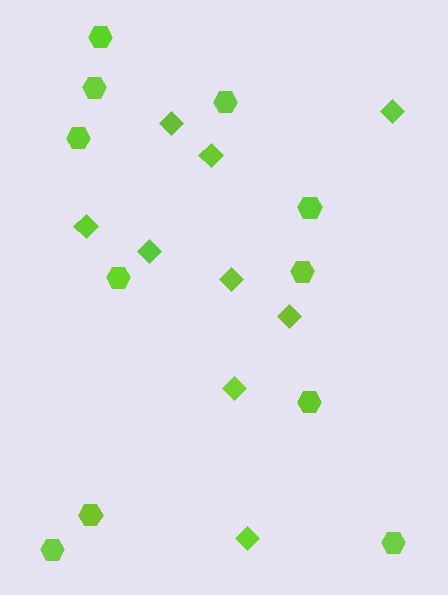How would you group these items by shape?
There are 2 groups: one group of diamonds (9) and one group of hexagons (11).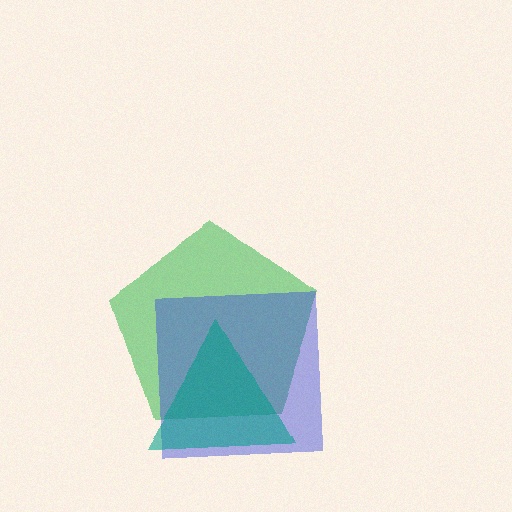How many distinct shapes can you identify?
There are 3 distinct shapes: a green pentagon, a blue square, a teal triangle.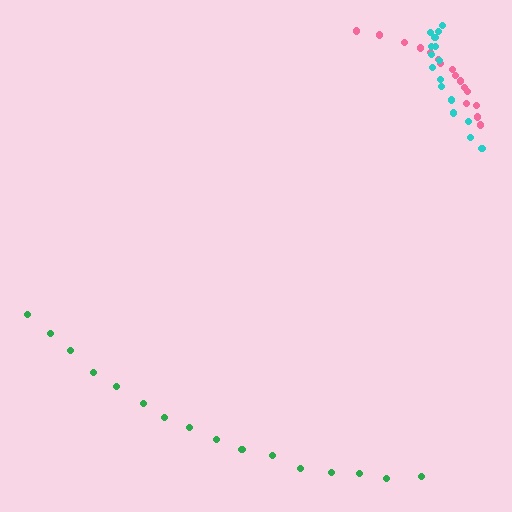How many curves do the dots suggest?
There are 3 distinct paths.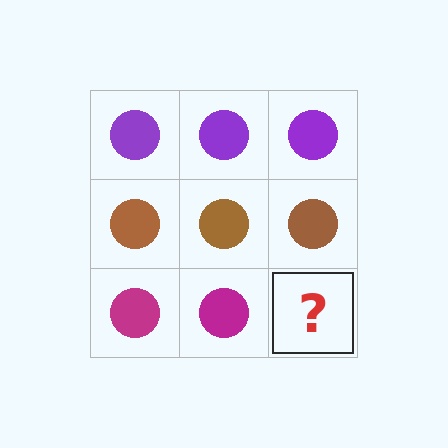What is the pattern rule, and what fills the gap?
The rule is that each row has a consistent color. The gap should be filled with a magenta circle.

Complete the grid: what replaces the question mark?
The question mark should be replaced with a magenta circle.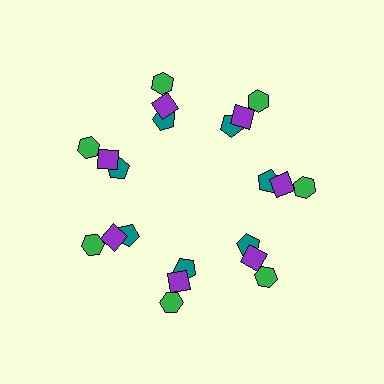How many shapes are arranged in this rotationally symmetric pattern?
There are 21 shapes, arranged in 7 groups of 3.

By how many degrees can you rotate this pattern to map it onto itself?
The pattern maps onto itself every 51 degrees of rotation.